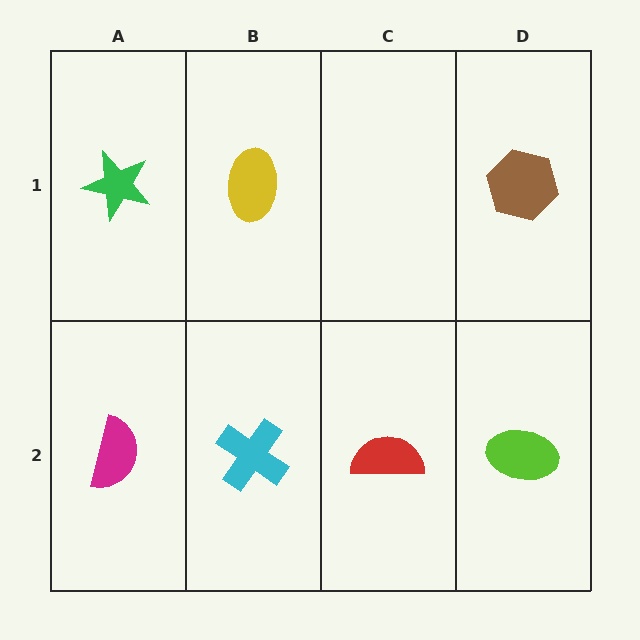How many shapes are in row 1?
3 shapes.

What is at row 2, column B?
A cyan cross.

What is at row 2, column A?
A magenta semicircle.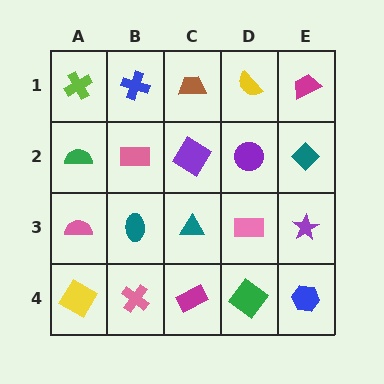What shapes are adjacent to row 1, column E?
A teal diamond (row 2, column E), a yellow semicircle (row 1, column D).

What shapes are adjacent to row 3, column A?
A green semicircle (row 2, column A), a yellow diamond (row 4, column A), a teal ellipse (row 3, column B).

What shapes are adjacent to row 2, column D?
A yellow semicircle (row 1, column D), a pink rectangle (row 3, column D), a purple diamond (row 2, column C), a teal diamond (row 2, column E).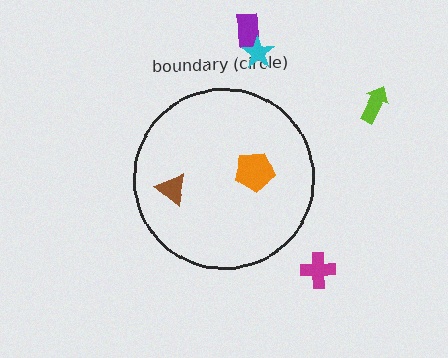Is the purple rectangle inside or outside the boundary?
Outside.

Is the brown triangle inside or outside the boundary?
Inside.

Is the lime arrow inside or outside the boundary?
Outside.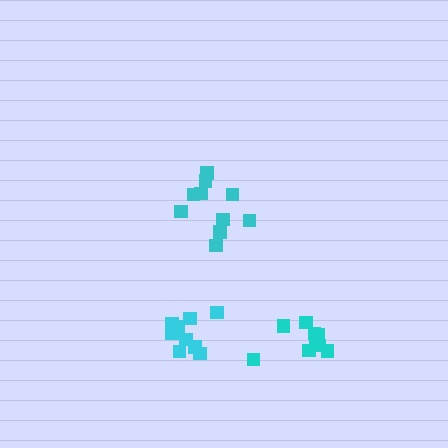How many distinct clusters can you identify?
There are 3 distinct clusters.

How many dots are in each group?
Group 1: 10 dots, Group 2: 9 dots, Group 3: 10 dots (29 total).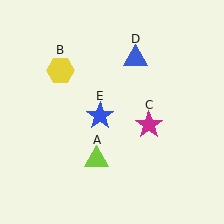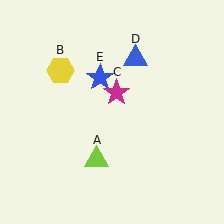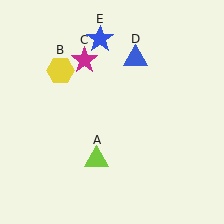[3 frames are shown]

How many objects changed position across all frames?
2 objects changed position: magenta star (object C), blue star (object E).